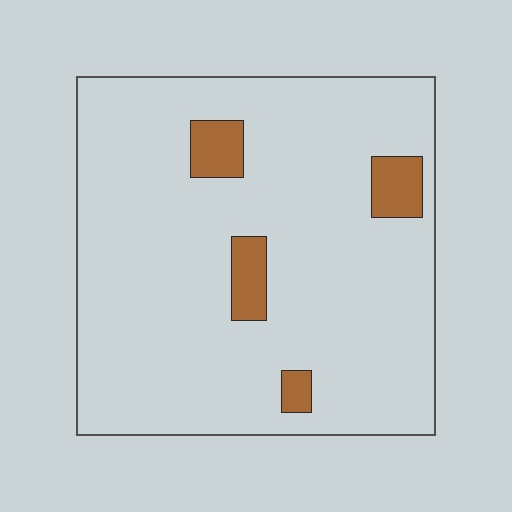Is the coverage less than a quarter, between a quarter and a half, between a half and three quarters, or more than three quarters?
Less than a quarter.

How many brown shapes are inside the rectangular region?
4.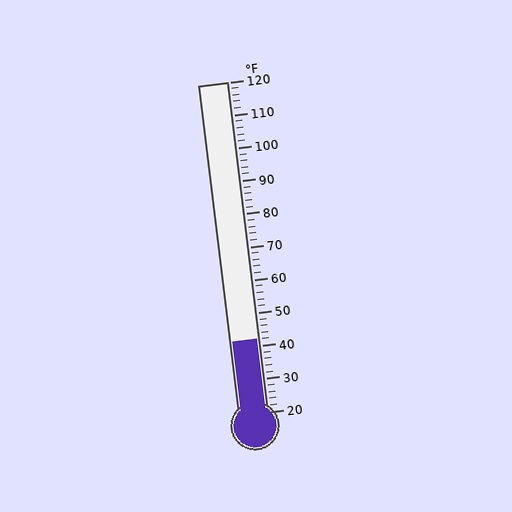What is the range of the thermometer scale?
The thermometer scale ranges from 20°F to 120°F.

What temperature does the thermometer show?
The thermometer shows approximately 42°F.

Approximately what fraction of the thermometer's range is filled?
The thermometer is filled to approximately 20% of its range.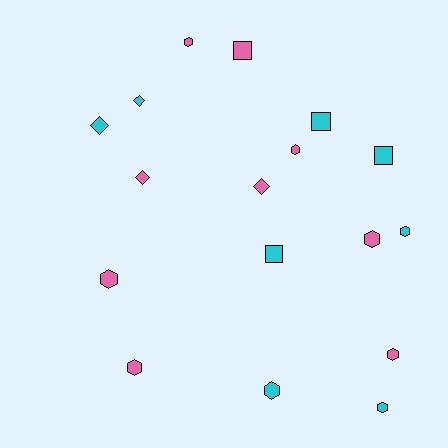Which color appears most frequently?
Pink, with 9 objects.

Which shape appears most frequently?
Hexagon, with 9 objects.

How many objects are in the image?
There are 17 objects.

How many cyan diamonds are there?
There are 2 cyan diamonds.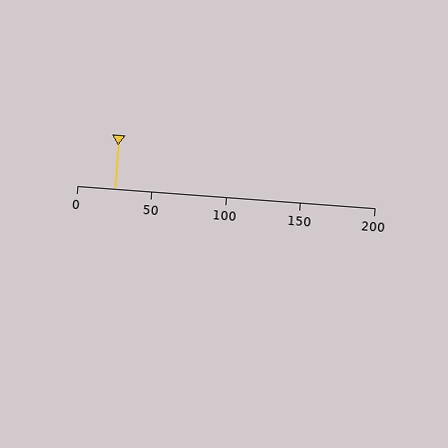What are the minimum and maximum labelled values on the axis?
The axis runs from 0 to 200.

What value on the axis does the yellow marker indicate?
The marker indicates approximately 25.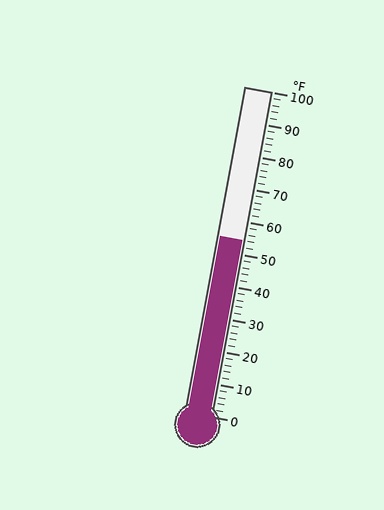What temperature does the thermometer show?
The thermometer shows approximately 54°F.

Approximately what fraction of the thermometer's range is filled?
The thermometer is filled to approximately 55% of its range.